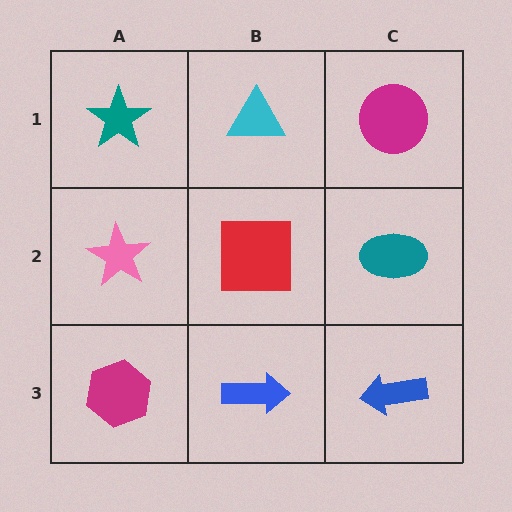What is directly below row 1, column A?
A pink star.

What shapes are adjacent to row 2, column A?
A teal star (row 1, column A), a magenta hexagon (row 3, column A), a red square (row 2, column B).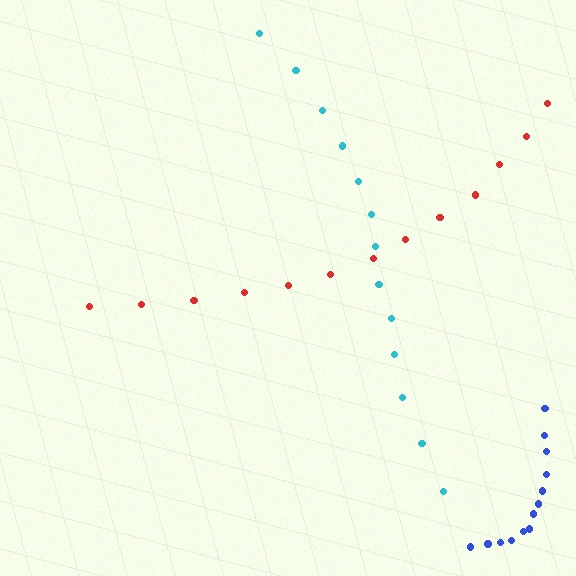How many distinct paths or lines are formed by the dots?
There are 3 distinct paths.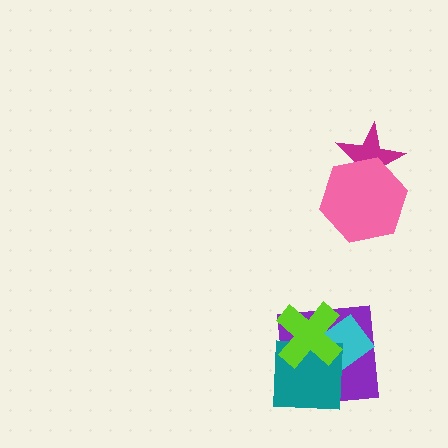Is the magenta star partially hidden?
Yes, it is partially covered by another shape.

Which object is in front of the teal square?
The lime cross is in front of the teal square.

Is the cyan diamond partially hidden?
Yes, it is partially covered by another shape.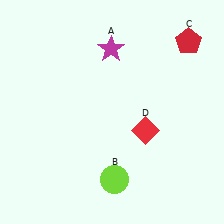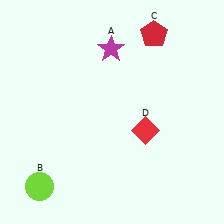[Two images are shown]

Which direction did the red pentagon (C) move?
The red pentagon (C) moved left.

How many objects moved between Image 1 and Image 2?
2 objects moved between the two images.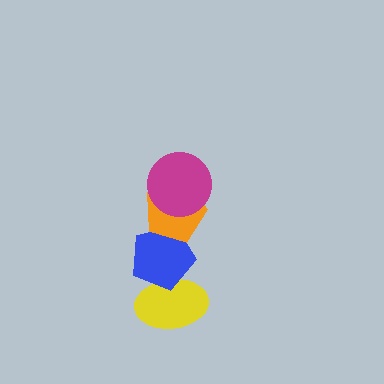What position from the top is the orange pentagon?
The orange pentagon is 2nd from the top.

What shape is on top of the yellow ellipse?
The blue pentagon is on top of the yellow ellipse.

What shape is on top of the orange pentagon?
The magenta circle is on top of the orange pentagon.